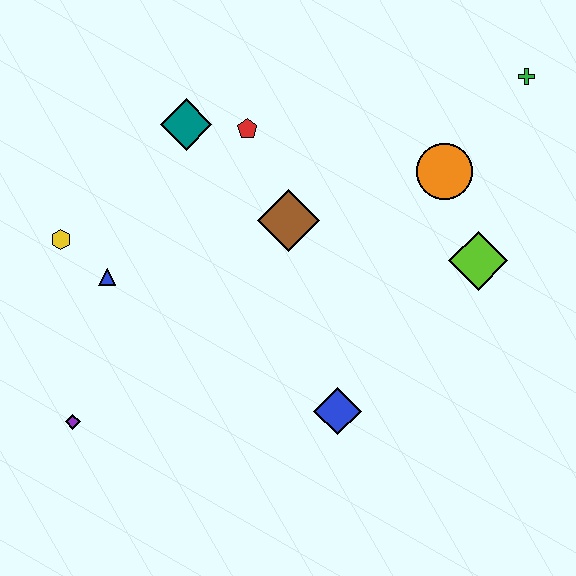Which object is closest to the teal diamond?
The red pentagon is closest to the teal diamond.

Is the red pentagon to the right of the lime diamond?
No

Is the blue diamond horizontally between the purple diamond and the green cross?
Yes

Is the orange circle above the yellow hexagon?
Yes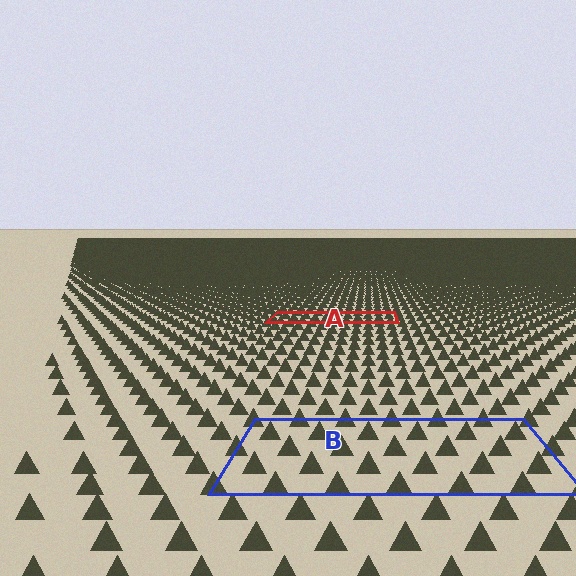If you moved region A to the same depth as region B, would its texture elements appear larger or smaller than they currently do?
They would appear larger. At a closer depth, the same texture elements are projected at a bigger on-screen size.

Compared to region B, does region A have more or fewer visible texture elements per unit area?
Region A has more texture elements per unit area — they are packed more densely because it is farther away.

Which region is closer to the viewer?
Region B is closer. The texture elements there are larger and more spread out.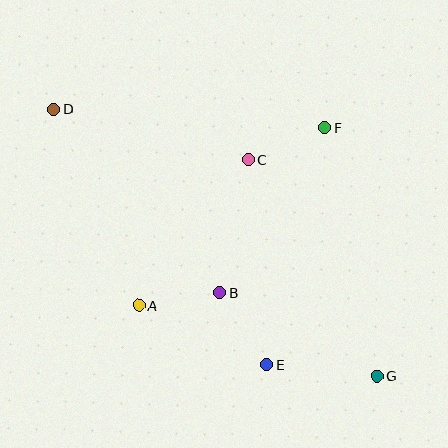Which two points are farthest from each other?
Points D and G are farthest from each other.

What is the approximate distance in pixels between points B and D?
The distance between B and D is approximately 247 pixels.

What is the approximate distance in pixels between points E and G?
The distance between E and G is approximately 111 pixels.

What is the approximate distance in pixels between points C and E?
The distance between C and E is approximately 206 pixels.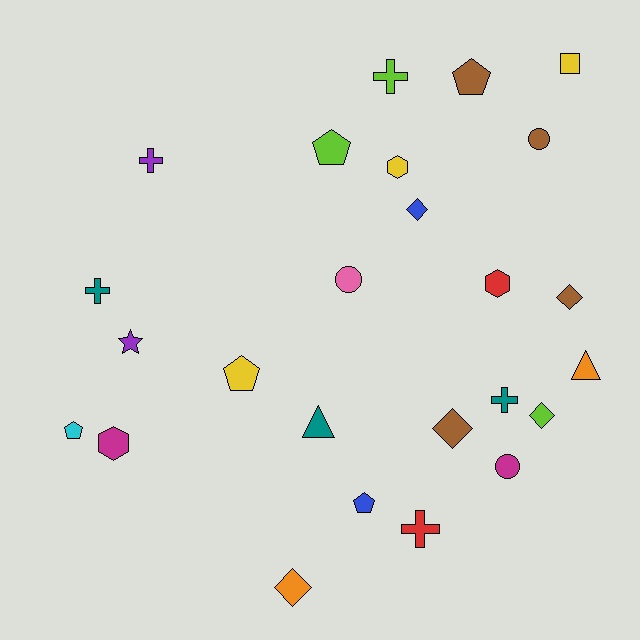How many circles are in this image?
There are 3 circles.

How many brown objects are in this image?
There are 4 brown objects.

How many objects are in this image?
There are 25 objects.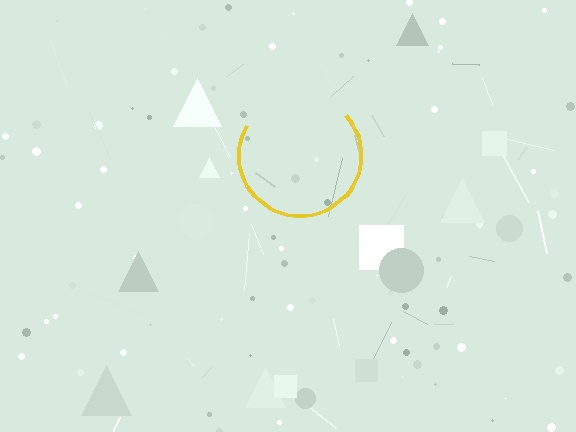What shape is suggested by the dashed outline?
The dashed outline suggests a circle.